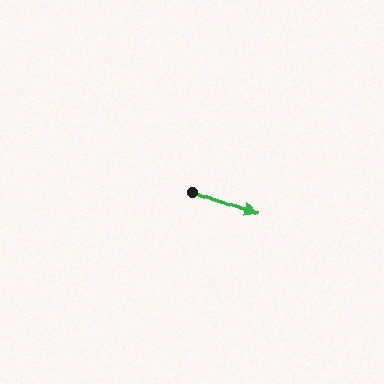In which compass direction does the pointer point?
East.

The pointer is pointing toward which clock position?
Roughly 4 o'clock.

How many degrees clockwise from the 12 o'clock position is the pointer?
Approximately 110 degrees.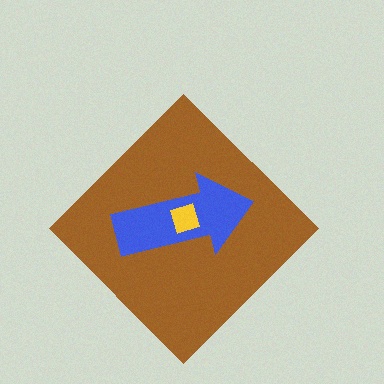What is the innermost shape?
The yellow square.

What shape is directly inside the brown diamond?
The blue arrow.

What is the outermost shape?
The brown diamond.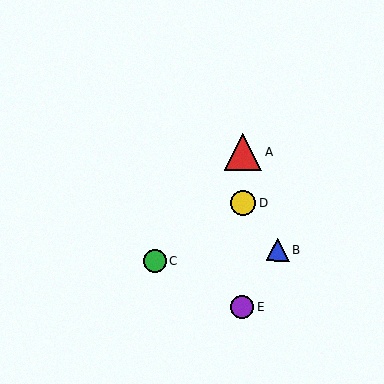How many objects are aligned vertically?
3 objects (A, D, E) are aligned vertically.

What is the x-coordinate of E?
Object E is at x≈242.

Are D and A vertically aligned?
Yes, both are at x≈243.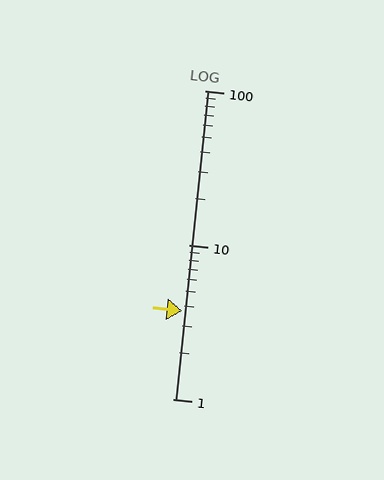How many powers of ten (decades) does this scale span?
The scale spans 2 decades, from 1 to 100.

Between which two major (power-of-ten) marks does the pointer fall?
The pointer is between 1 and 10.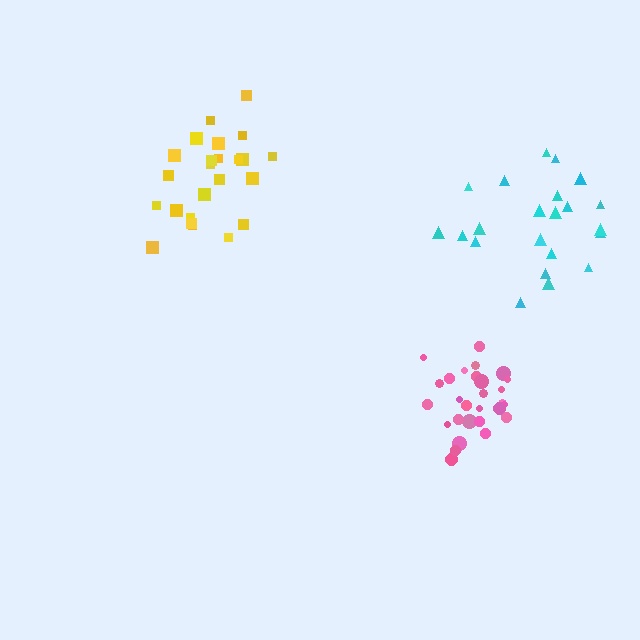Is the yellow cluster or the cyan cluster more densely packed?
Yellow.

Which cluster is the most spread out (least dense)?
Cyan.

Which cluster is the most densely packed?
Pink.